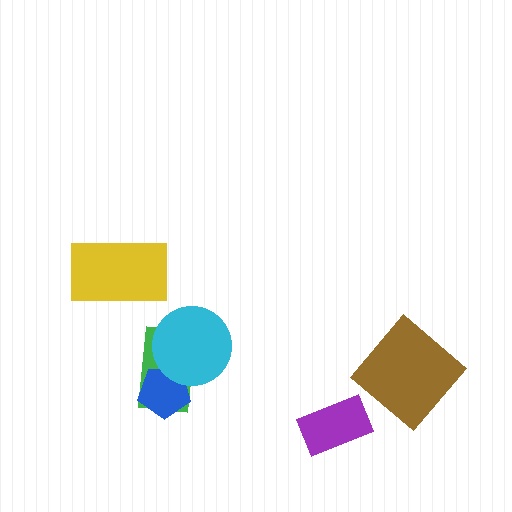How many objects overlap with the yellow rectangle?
0 objects overlap with the yellow rectangle.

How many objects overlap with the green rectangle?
2 objects overlap with the green rectangle.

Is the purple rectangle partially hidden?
No, no other shape covers it.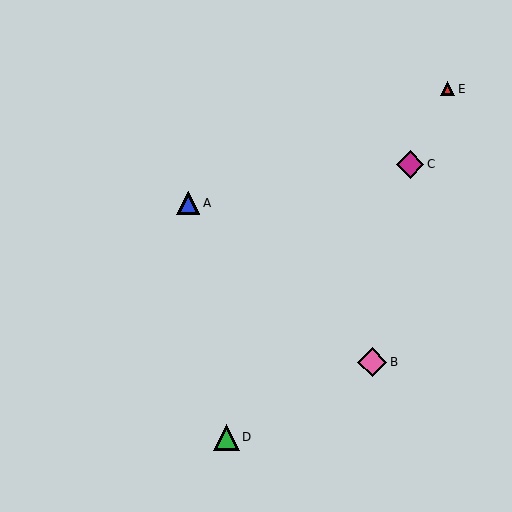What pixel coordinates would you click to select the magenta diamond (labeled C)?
Click at (410, 164) to select the magenta diamond C.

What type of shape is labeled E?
Shape E is a red triangle.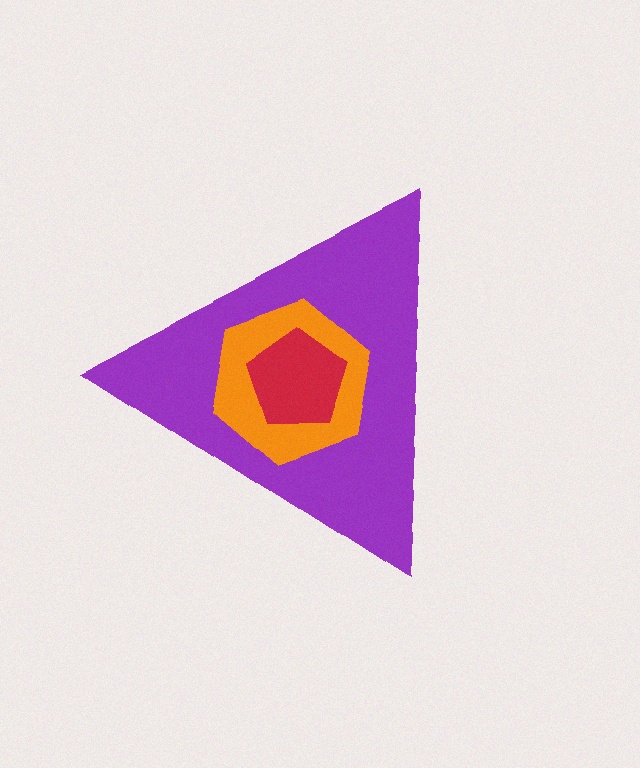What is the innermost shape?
The red pentagon.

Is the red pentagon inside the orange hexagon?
Yes.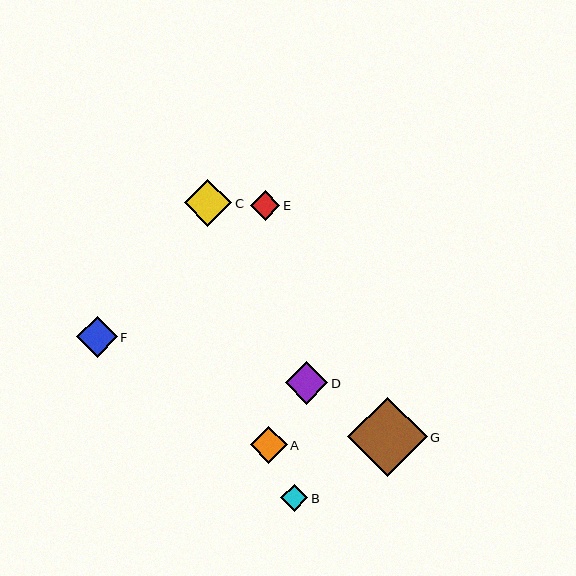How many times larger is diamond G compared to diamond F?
Diamond G is approximately 1.9 times the size of diamond F.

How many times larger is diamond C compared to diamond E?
Diamond C is approximately 1.6 times the size of diamond E.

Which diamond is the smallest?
Diamond B is the smallest with a size of approximately 27 pixels.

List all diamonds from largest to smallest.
From largest to smallest: G, C, D, F, A, E, B.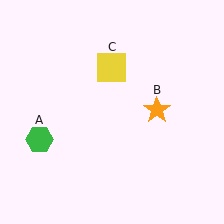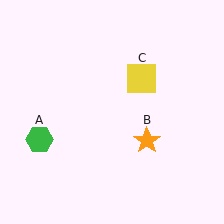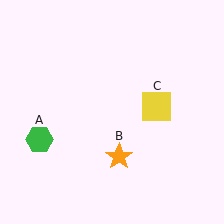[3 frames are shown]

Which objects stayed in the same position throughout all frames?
Green hexagon (object A) remained stationary.